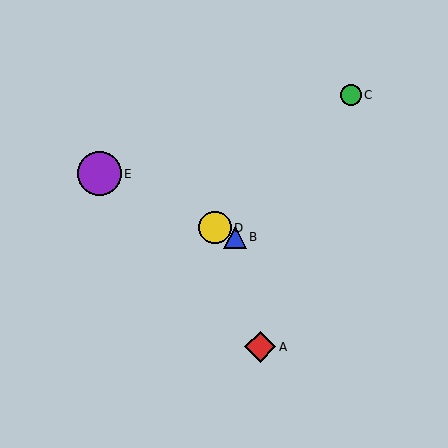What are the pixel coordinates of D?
Object D is at (215, 228).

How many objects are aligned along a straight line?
3 objects (B, D, E) are aligned along a straight line.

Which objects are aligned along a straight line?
Objects B, D, E are aligned along a straight line.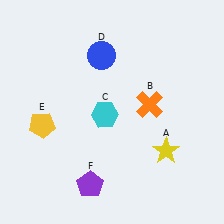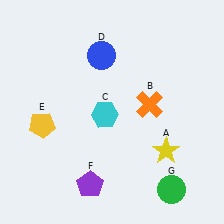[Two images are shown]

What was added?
A green circle (G) was added in Image 2.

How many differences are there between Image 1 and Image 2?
There is 1 difference between the two images.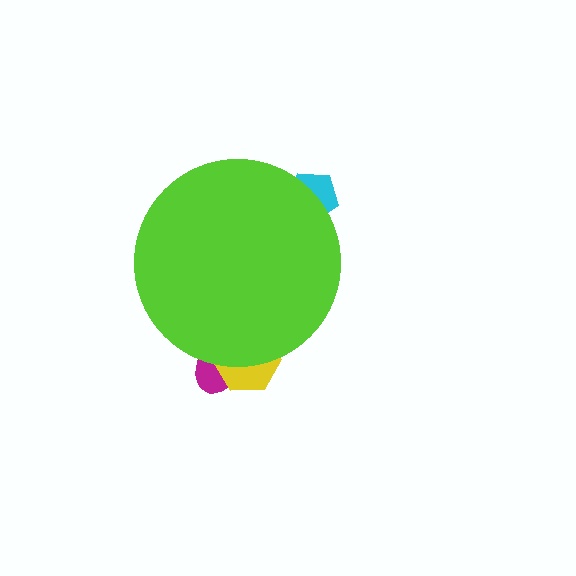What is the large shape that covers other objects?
A lime circle.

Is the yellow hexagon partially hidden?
Yes, the yellow hexagon is partially hidden behind the lime circle.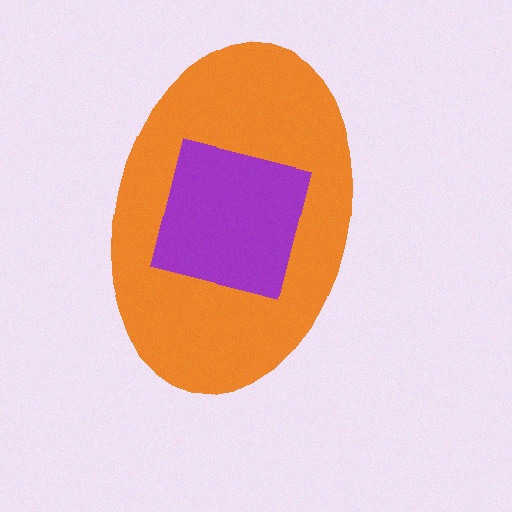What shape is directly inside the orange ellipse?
The purple square.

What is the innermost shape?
The purple square.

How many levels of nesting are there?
2.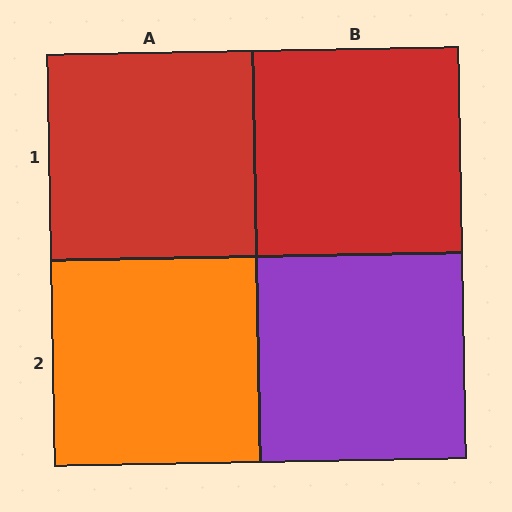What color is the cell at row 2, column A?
Orange.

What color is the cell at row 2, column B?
Purple.